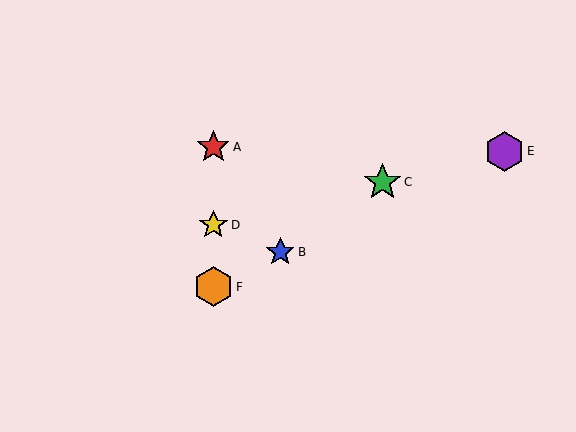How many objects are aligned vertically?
3 objects (A, D, F) are aligned vertically.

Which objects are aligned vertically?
Objects A, D, F are aligned vertically.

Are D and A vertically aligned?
Yes, both are at x≈213.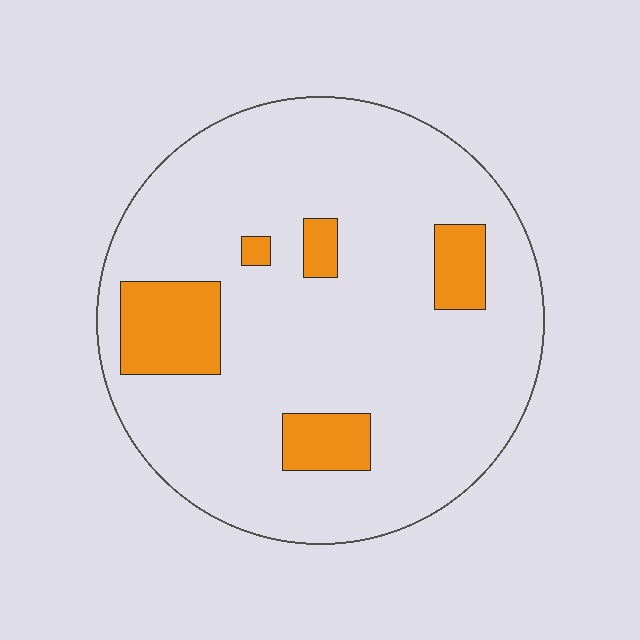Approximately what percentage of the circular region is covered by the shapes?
Approximately 15%.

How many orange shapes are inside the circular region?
5.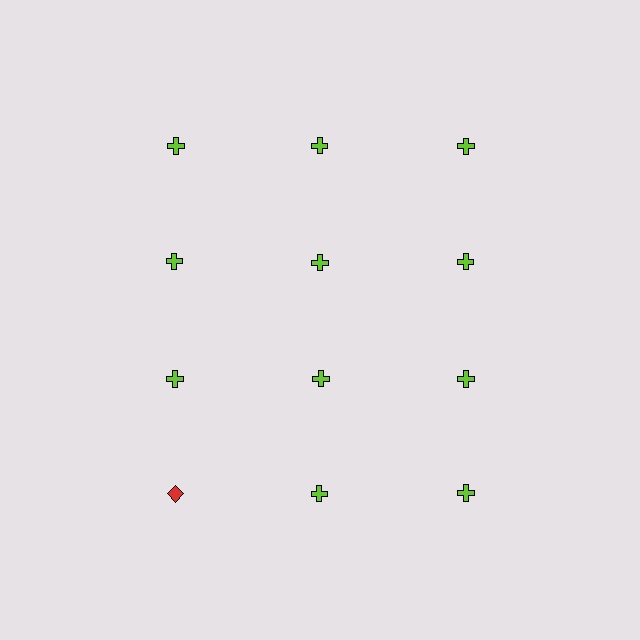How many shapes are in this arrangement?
There are 12 shapes arranged in a grid pattern.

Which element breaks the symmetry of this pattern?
The red diamond in the fourth row, leftmost column breaks the symmetry. All other shapes are lime crosses.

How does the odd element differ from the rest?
It differs in both color (red instead of lime) and shape (diamond instead of cross).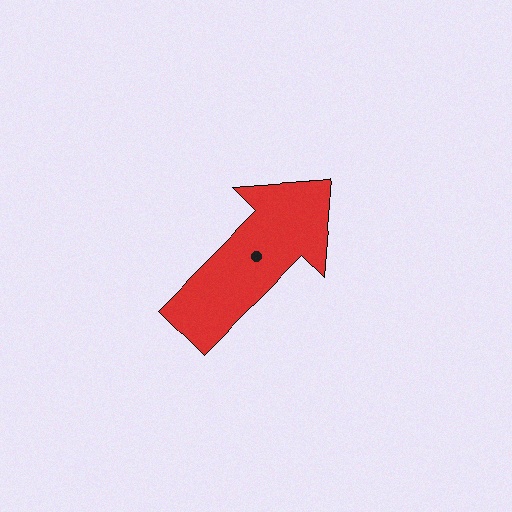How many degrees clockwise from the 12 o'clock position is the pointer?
Approximately 45 degrees.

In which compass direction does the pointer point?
Northeast.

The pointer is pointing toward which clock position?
Roughly 2 o'clock.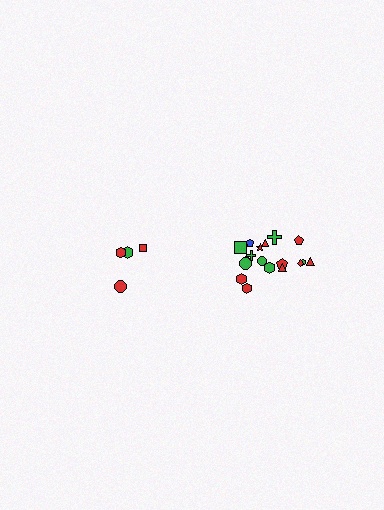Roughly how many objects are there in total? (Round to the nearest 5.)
Roughly 20 objects in total.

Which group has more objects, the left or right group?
The right group.